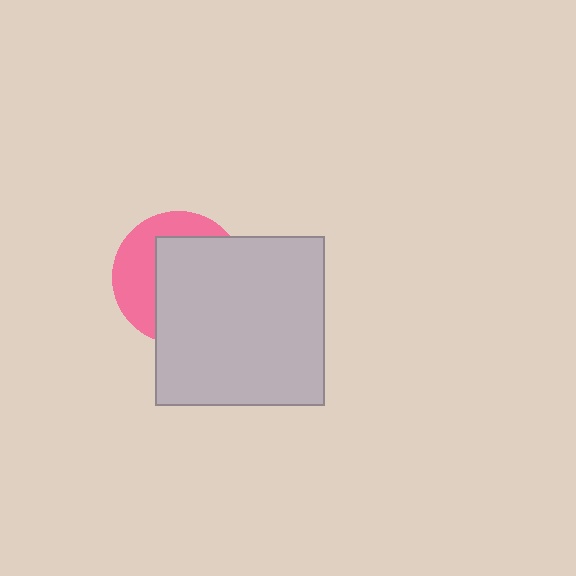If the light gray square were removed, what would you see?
You would see the complete pink circle.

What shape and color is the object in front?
The object in front is a light gray square.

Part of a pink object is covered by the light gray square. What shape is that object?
It is a circle.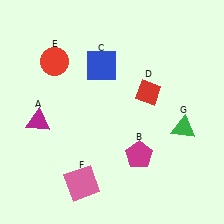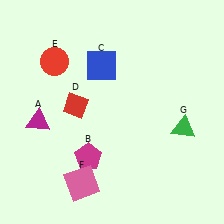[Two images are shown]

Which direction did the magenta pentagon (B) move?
The magenta pentagon (B) moved left.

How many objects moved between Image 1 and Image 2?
2 objects moved between the two images.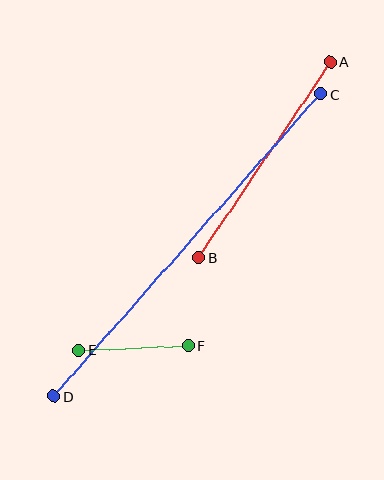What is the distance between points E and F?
The distance is approximately 110 pixels.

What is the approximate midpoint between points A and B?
The midpoint is at approximately (265, 160) pixels.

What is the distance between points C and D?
The distance is approximately 403 pixels.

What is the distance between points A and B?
The distance is approximately 236 pixels.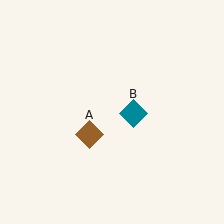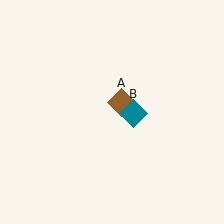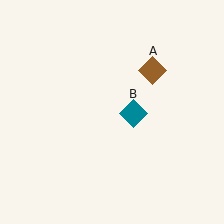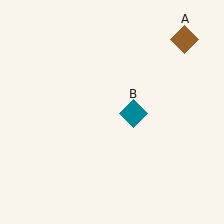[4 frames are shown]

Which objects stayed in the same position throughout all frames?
Teal diamond (object B) remained stationary.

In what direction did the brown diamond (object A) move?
The brown diamond (object A) moved up and to the right.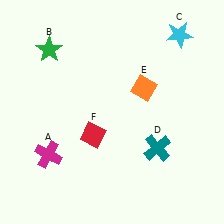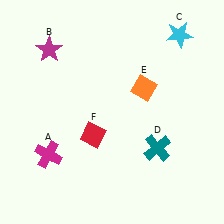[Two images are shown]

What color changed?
The star (B) changed from green in Image 1 to magenta in Image 2.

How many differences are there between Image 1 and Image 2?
There is 1 difference between the two images.